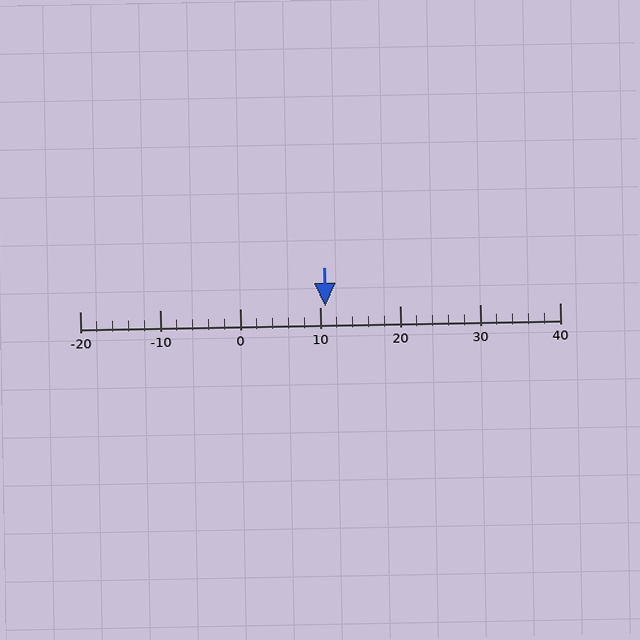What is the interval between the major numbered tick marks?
The major tick marks are spaced 10 units apart.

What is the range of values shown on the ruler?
The ruler shows values from -20 to 40.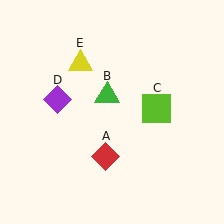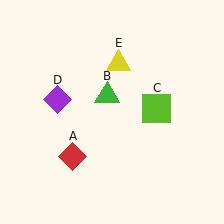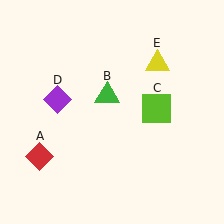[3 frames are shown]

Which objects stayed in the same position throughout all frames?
Green triangle (object B) and lime square (object C) and purple diamond (object D) remained stationary.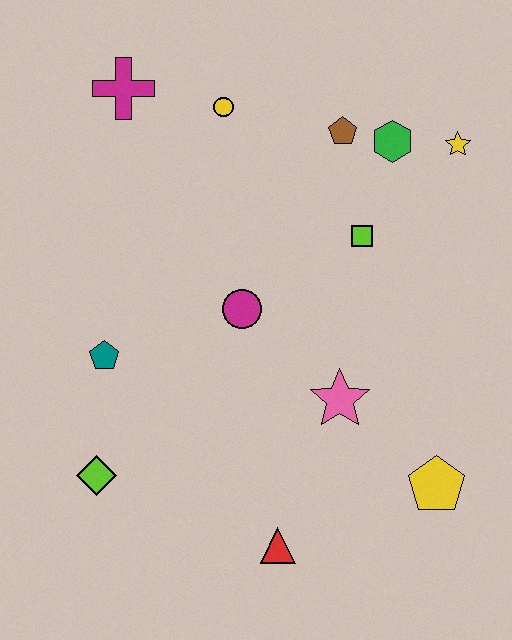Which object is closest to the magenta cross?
The yellow circle is closest to the magenta cross.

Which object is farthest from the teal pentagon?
The yellow star is farthest from the teal pentagon.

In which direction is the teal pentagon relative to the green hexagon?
The teal pentagon is to the left of the green hexagon.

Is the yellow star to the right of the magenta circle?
Yes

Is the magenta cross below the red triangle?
No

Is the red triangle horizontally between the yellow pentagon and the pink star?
No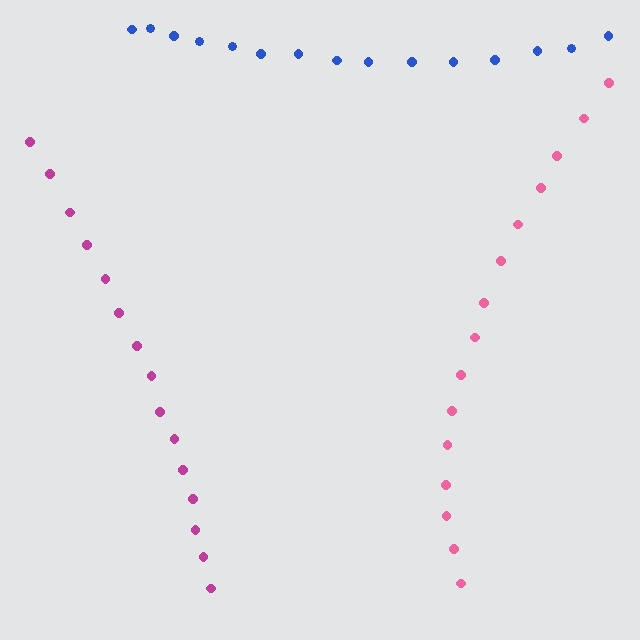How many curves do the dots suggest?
There are 3 distinct paths.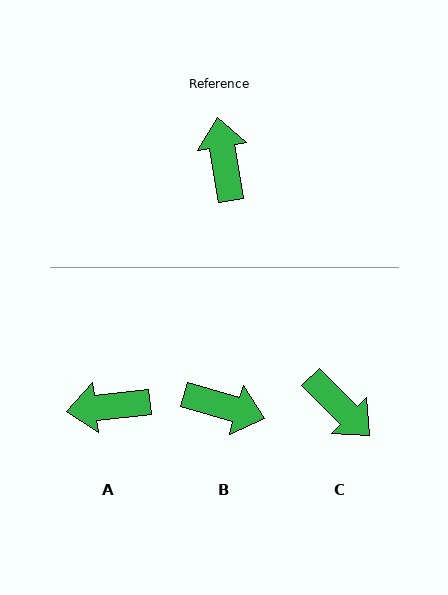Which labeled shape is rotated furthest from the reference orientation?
C, about 144 degrees away.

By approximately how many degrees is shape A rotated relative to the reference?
Approximately 87 degrees counter-clockwise.